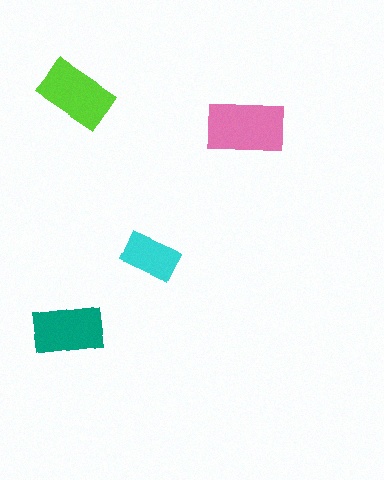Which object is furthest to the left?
The lime rectangle is leftmost.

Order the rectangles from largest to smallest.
the pink one, the lime one, the teal one, the cyan one.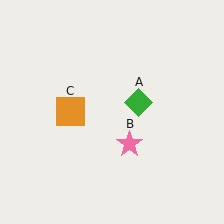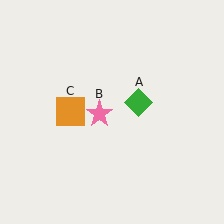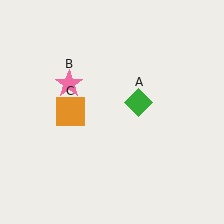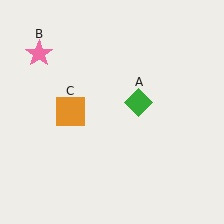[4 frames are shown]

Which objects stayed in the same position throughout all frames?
Green diamond (object A) and orange square (object C) remained stationary.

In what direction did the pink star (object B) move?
The pink star (object B) moved up and to the left.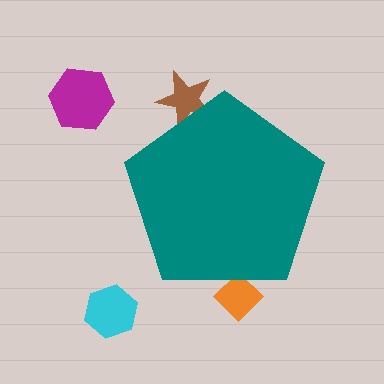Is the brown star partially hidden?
Yes, the brown star is partially hidden behind the teal pentagon.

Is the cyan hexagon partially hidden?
No, the cyan hexagon is fully visible.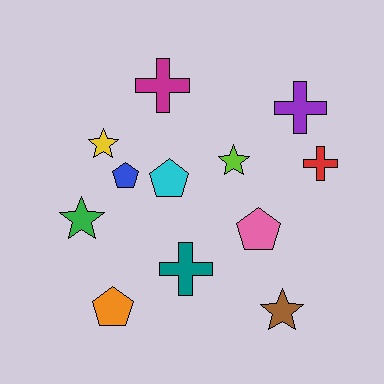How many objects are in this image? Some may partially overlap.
There are 12 objects.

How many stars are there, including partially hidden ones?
There are 4 stars.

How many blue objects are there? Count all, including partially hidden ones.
There is 1 blue object.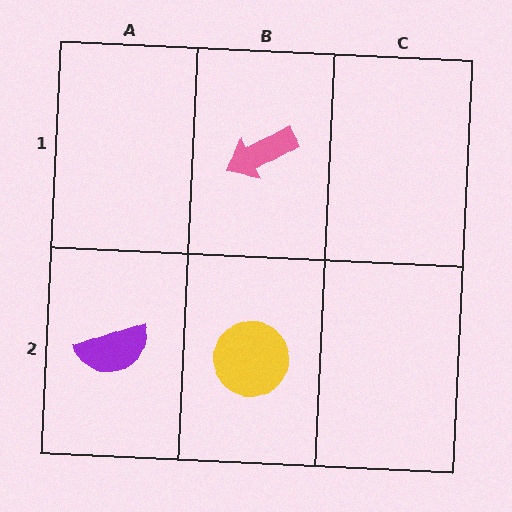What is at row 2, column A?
A purple semicircle.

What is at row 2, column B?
A yellow circle.